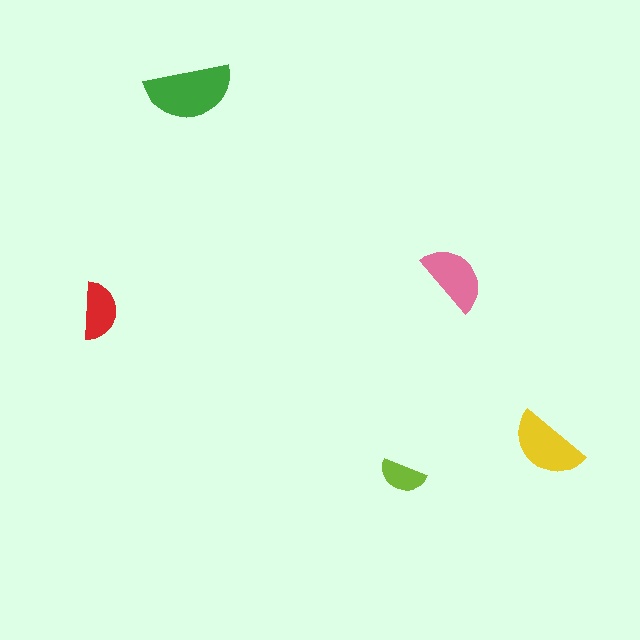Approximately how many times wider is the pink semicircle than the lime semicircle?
About 1.5 times wider.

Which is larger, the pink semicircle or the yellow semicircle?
The yellow one.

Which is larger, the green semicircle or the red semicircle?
The green one.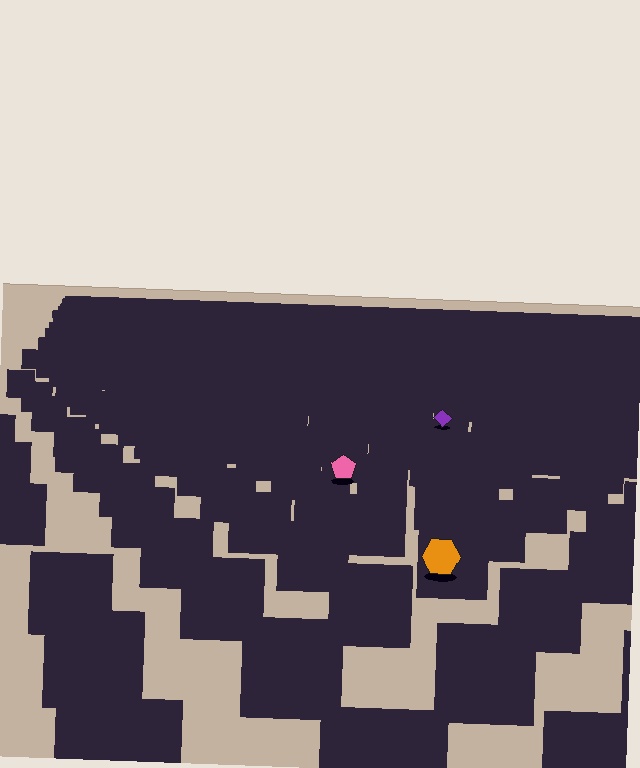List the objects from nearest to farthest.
From nearest to farthest: the orange hexagon, the pink pentagon, the purple diamond.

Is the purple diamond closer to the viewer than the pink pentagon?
No. The pink pentagon is closer — you can tell from the texture gradient: the ground texture is coarser near it.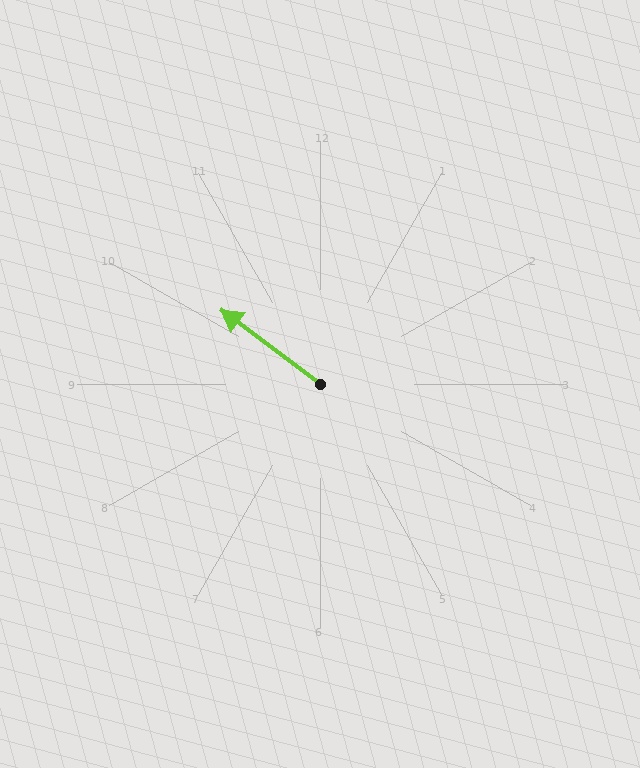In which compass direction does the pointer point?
Northwest.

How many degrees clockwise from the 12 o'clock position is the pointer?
Approximately 307 degrees.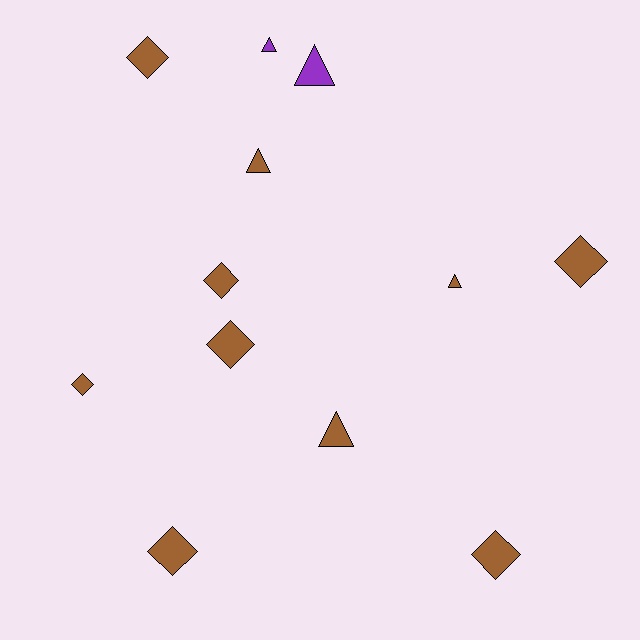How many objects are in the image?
There are 12 objects.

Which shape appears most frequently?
Diamond, with 7 objects.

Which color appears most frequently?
Brown, with 10 objects.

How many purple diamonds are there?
There are no purple diamonds.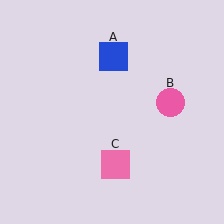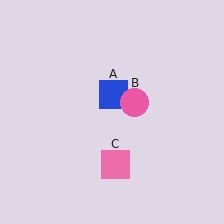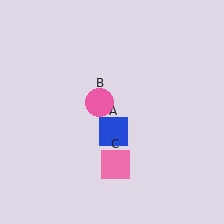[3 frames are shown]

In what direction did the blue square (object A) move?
The blue square (object A) moved down.